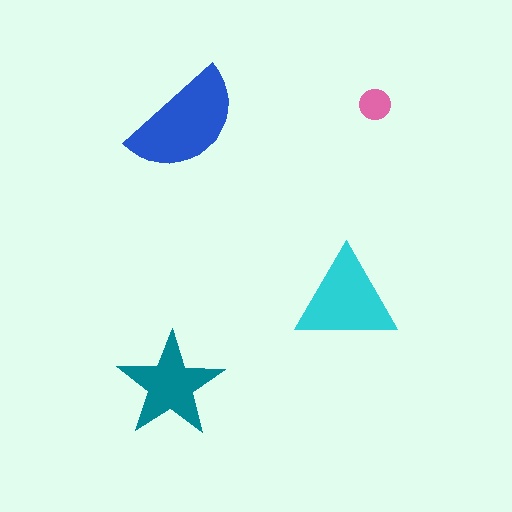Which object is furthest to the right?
The pink circle is rightmost.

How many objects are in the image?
There are 4 objects in the image.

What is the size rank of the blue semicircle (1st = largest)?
1st.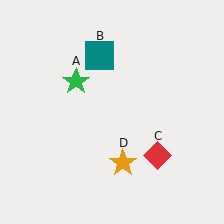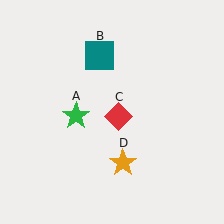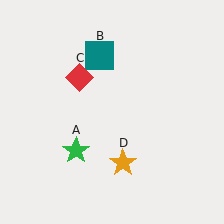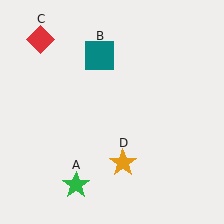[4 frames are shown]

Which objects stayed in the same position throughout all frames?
Teal square (object B) and orange star (object D) remained stationary.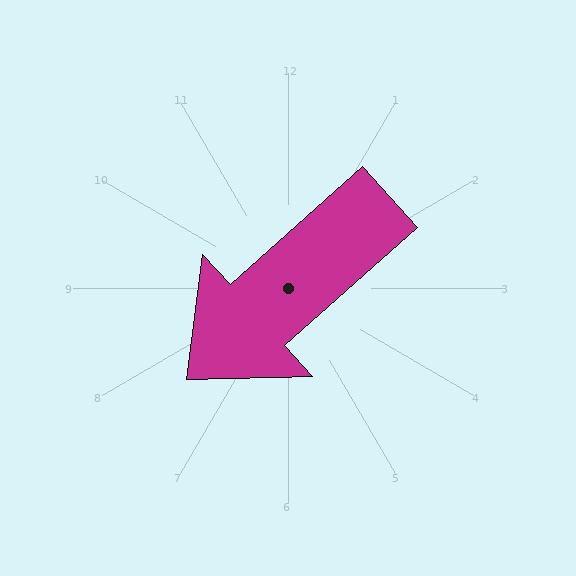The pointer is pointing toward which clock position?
Roughly 8 o'clock.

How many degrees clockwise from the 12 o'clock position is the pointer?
Approximately 228 degrees.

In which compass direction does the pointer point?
Southwest.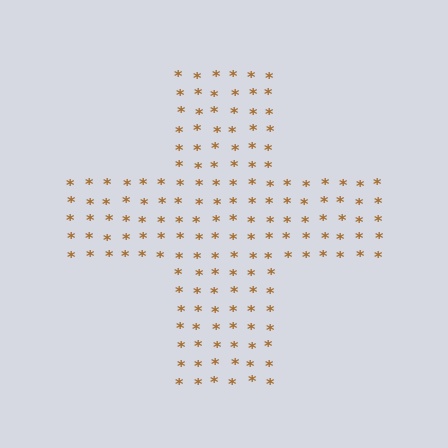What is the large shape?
The large shape is a cross.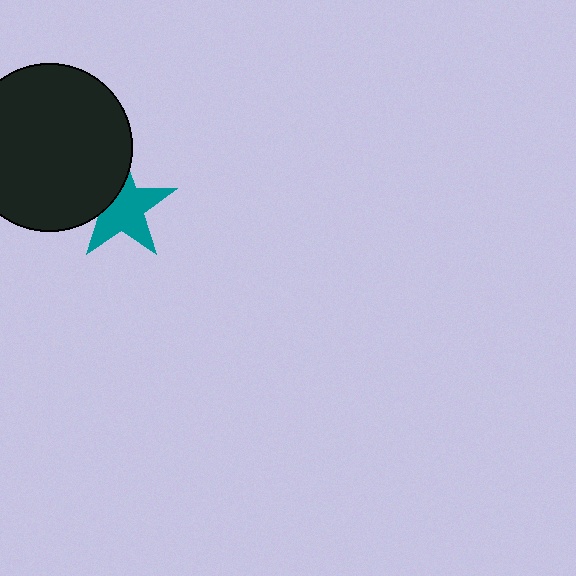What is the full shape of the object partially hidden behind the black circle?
The partially hidden object is a teal star.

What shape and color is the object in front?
The object in front is a black circle.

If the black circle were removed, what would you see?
You would see the complete teal star.